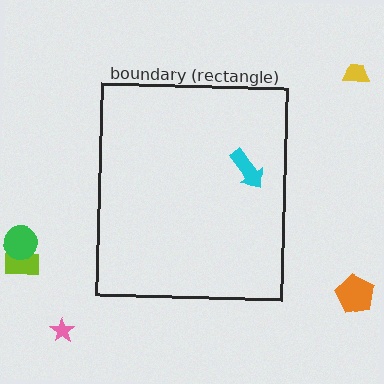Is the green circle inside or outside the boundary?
Outside.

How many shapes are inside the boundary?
1 inside, 5 outside.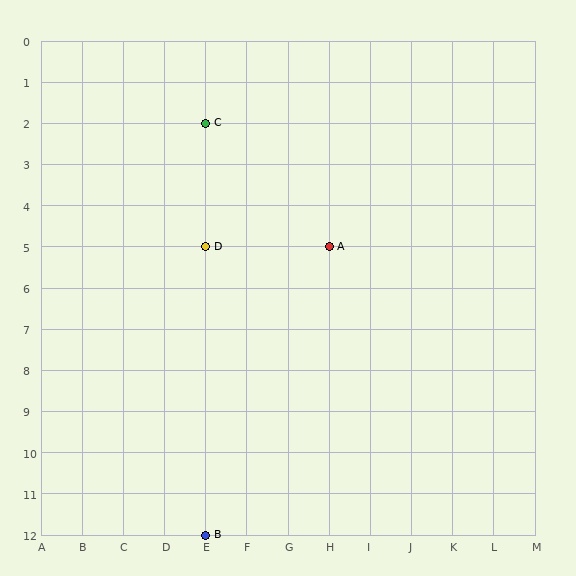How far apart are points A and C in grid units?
Points A and C are 3 columns and 3 rows apart (about 4.2 grid units diagonally).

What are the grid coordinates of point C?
Point C is at grid coordinates (E, 2).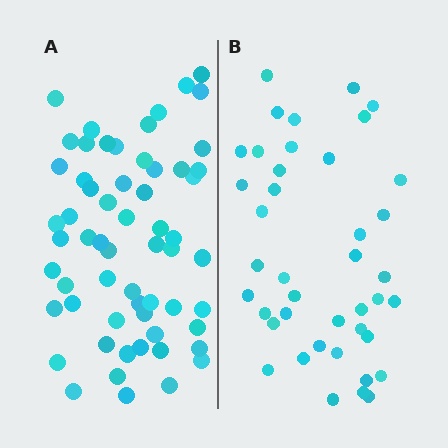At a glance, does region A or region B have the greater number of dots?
Region A (the left region) has more dots.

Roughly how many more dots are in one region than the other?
Region A has approximately 20 more dots than region B.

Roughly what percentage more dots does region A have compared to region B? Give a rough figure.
About 45% more.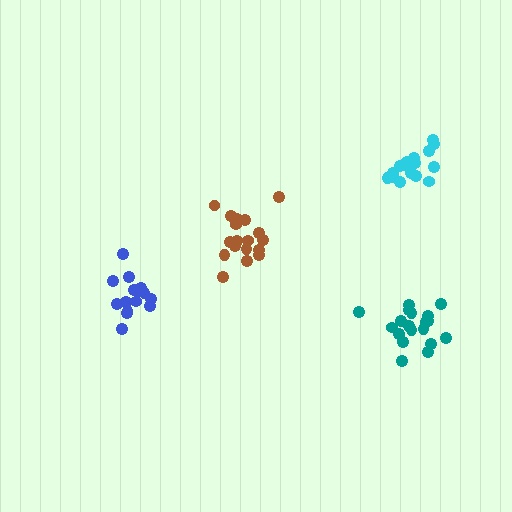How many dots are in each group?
Group 1: 16 dots, Group 2: 19 dots, Group 3: 18 dots, Group 4: 15 dots (68 total).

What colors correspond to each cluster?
The clusters are colored: cyan, teal, brown, blue.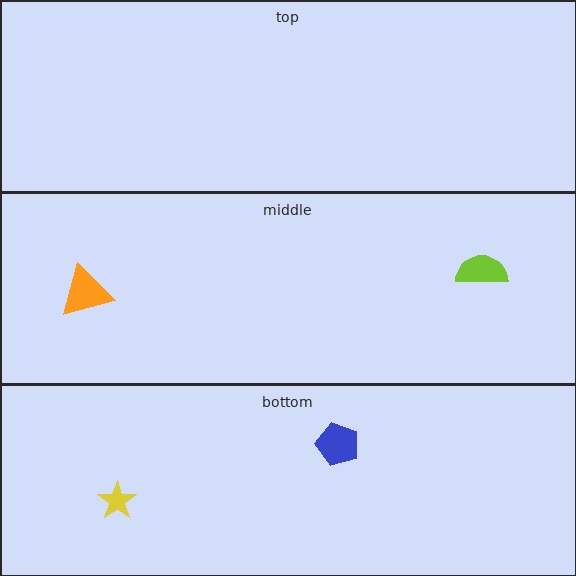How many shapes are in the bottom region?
2.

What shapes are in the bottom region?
The blue pentagon, the yellow star.